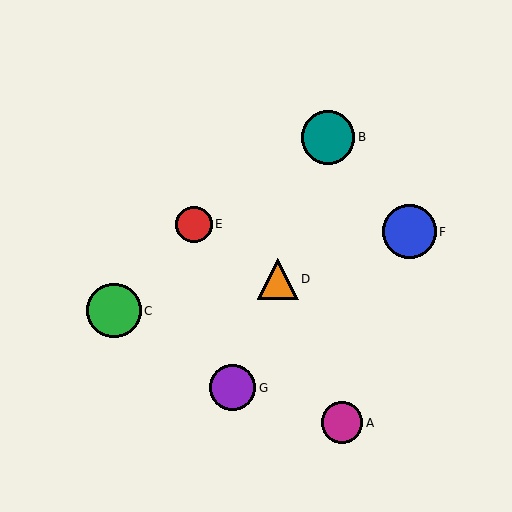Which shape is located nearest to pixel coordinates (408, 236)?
The blue circle (labeled F) at (409, 232) is nearest to that location.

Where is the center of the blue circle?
The center of the blue circle is at (409, 232).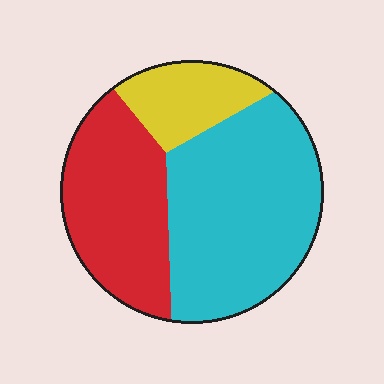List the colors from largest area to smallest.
From largest to smallest: cyan, red, yellow.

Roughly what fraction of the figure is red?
Red takes up about one third (1/3) of the figure.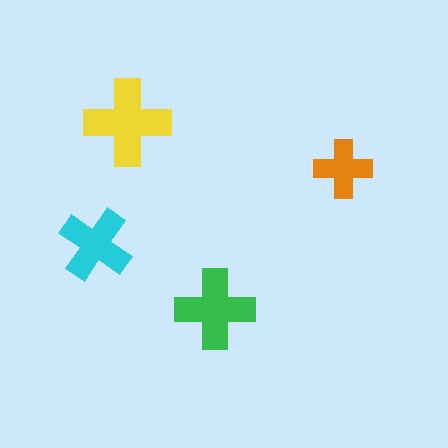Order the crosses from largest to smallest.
the yellow one, the green one, the cyan one, the orange one.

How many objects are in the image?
There are 4 objects in the image.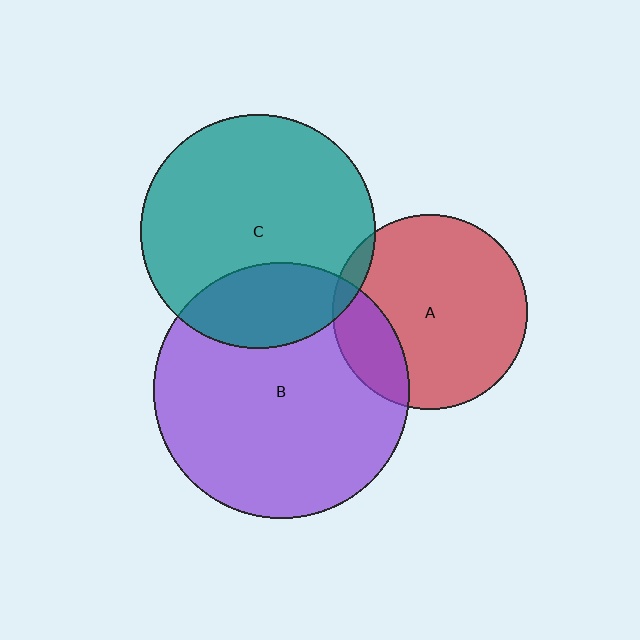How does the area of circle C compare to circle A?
Approximately 1.4 times.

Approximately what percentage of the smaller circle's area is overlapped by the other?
Approximately 20%.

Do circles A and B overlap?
Yes.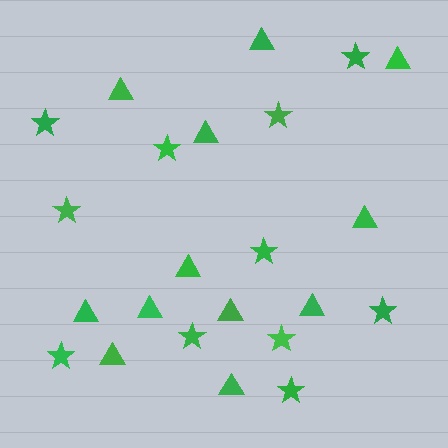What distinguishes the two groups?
There are 2 groups: one group of stars (11) and one group of triangles (12).